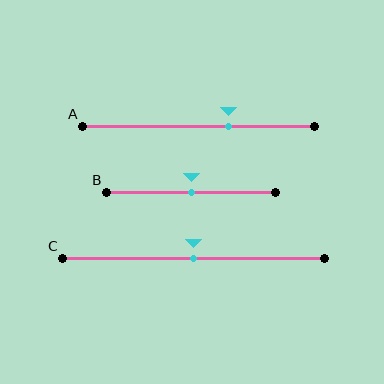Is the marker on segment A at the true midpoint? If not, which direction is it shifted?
No, the marker on segment A is shifted to the right by about 13% of the segment length.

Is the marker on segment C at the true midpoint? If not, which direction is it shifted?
Yes, the marker on segment C is at the true midpoint.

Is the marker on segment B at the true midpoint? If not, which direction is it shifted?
Yes, the marker on segment B is at the true midpoint.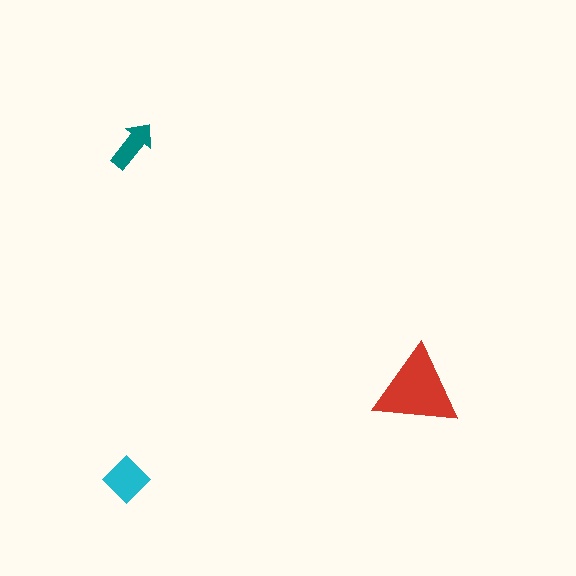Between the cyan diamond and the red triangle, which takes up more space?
The red triangle.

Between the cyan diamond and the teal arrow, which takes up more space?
The cyan diamond.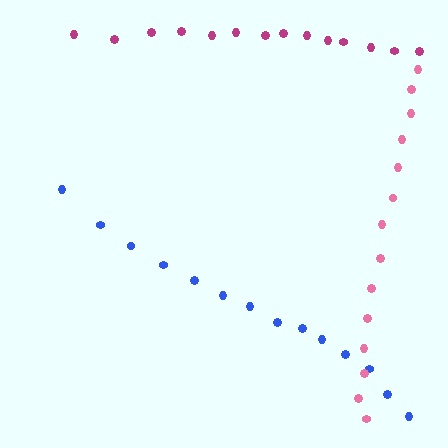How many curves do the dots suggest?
There are 3 distinct paths.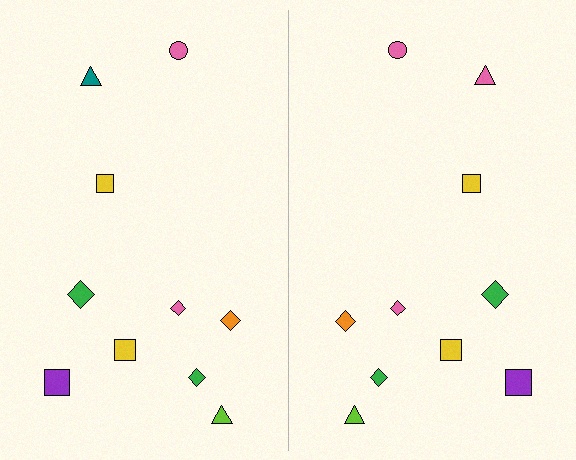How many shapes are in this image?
There are 20 shapes in this image.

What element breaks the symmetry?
The pink triangle on the right side breaks the symmetry — its mirror counterpart is teal.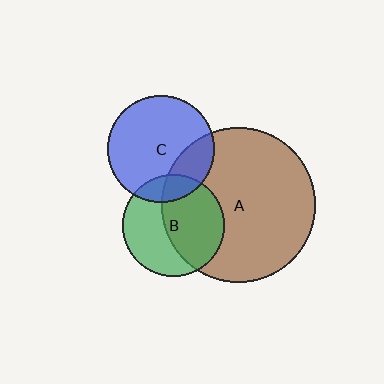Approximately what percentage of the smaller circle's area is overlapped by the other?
Approximately 15%.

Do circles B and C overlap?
Yes.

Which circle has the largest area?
Circle A (brown).